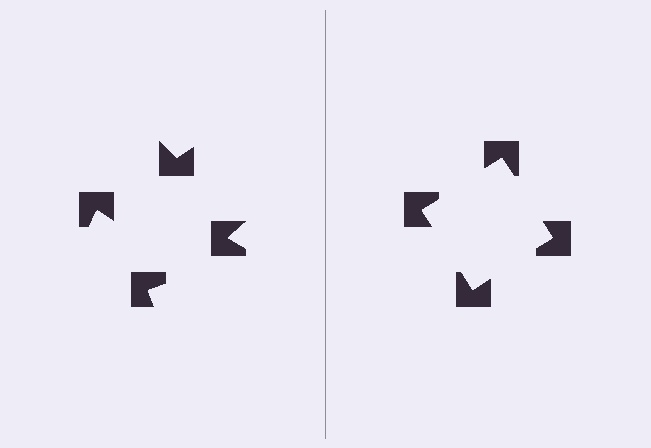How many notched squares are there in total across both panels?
8 — 4 on each side.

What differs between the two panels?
The notched squares are positioned identically on both sides; only the wedge orientations differ. On the right they align to a square; on the left they are misaligned.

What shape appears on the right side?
An illusory square.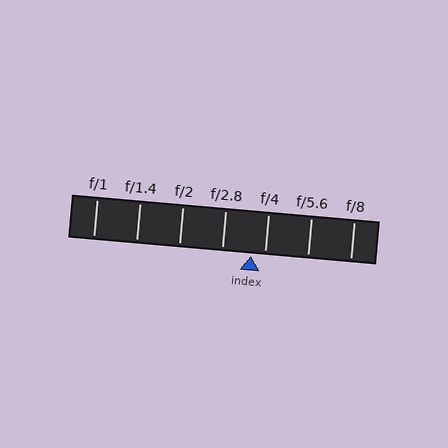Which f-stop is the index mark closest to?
The index mark is closest to f/4.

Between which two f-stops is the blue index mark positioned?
The index mark is between f/2.8 and f/4.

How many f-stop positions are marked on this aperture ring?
There are 7 f-stop positions marked.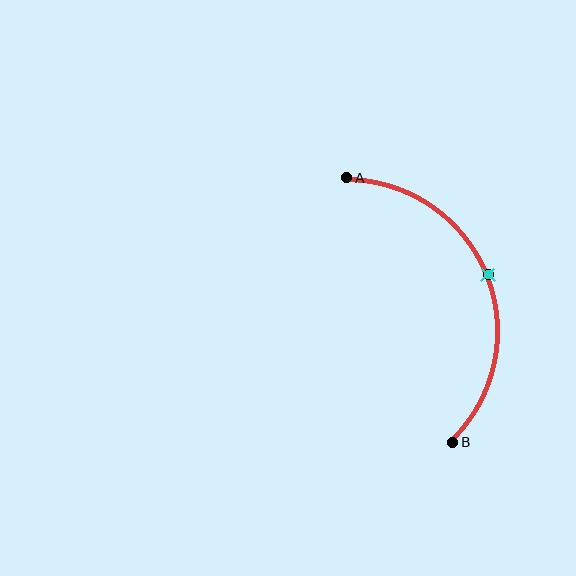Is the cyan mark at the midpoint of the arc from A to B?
Yes. The cyan mark lies on the arc at equal arc-length from both A and B — it is the arc midpoint.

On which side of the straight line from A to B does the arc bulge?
The arc bulges to the right of the straight line connecting A and B.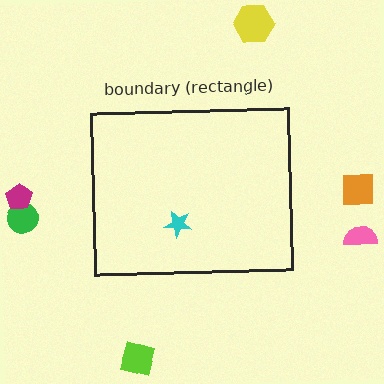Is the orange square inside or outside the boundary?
Outside.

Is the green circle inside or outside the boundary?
Outside.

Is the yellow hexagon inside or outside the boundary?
Outside.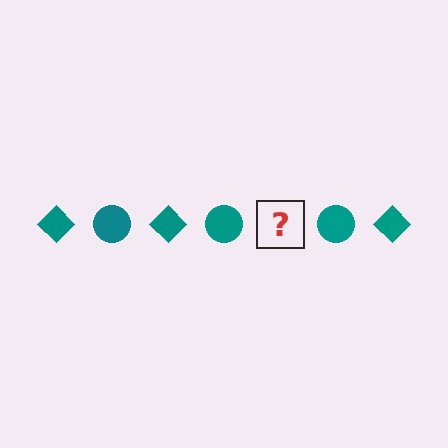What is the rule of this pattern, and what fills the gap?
The rule is that the pattern cycles through diamond, circle shapes in teal. The gap should be filled with a teal diamond.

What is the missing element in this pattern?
The missing element is a teal diamond.